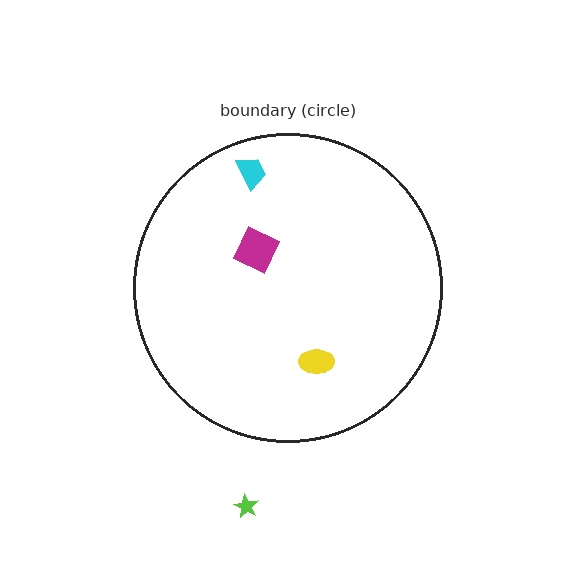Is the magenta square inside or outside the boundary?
Inside.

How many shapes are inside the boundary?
3 inside, 1 outside.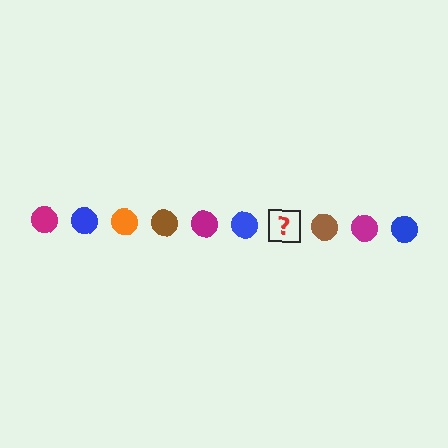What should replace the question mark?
The question mark should be replaced with an orange circle.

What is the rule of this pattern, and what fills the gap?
The rule is that the pattern cycles through magenta, blue, orange, brown circles. The gap should be filled with an orange circle.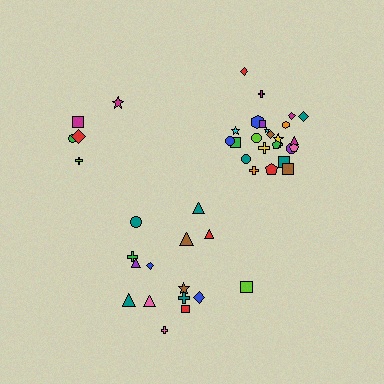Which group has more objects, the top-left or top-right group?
The top-right group.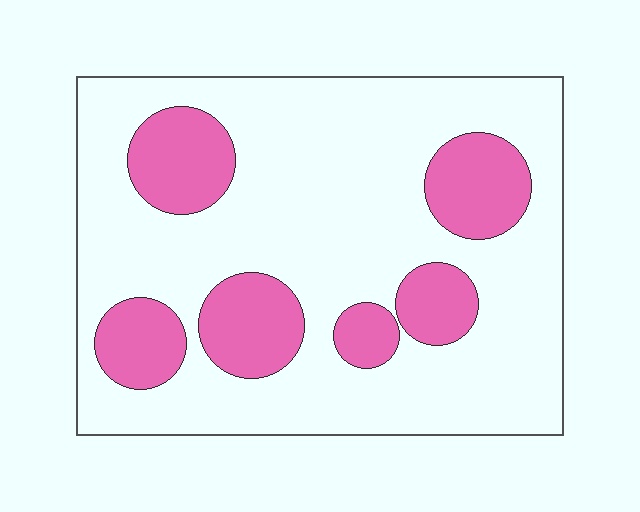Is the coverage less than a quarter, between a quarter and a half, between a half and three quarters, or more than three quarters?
Less than a quarter.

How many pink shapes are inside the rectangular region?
6.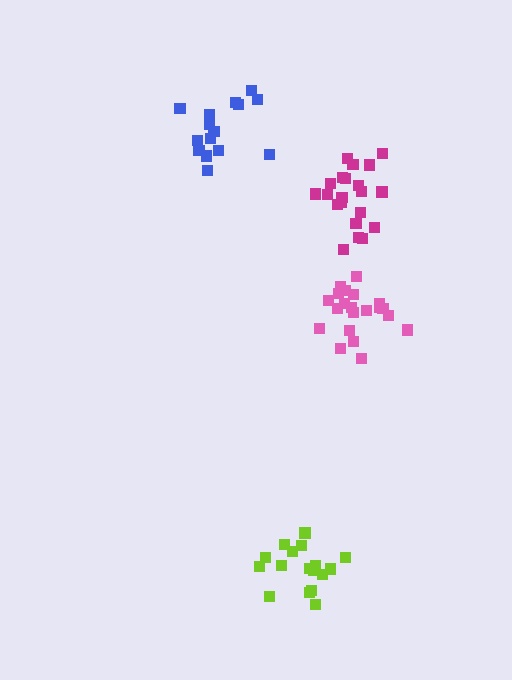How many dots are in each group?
Group 1: 15 dots, Group 2: 21 dots, Group 3: 21 dots, Group 4: 17 dots (74 total).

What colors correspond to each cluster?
The clusters are colored: blue, pink, magenta, lime.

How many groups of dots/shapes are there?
There are 4 groups.